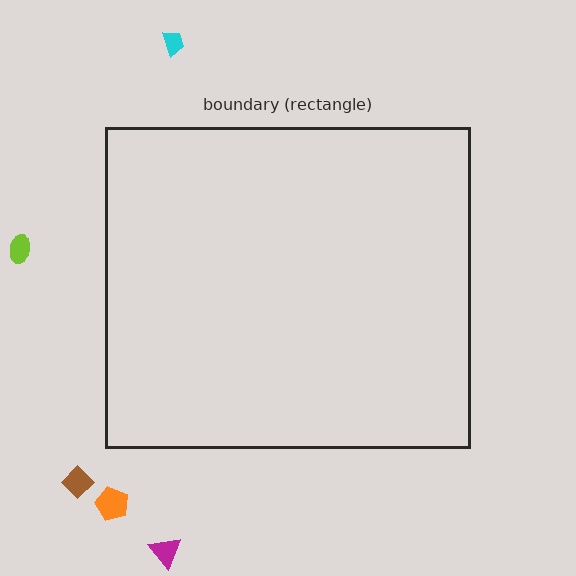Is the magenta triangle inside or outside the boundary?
Outside.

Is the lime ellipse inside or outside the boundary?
Outside.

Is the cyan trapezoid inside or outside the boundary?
Outside.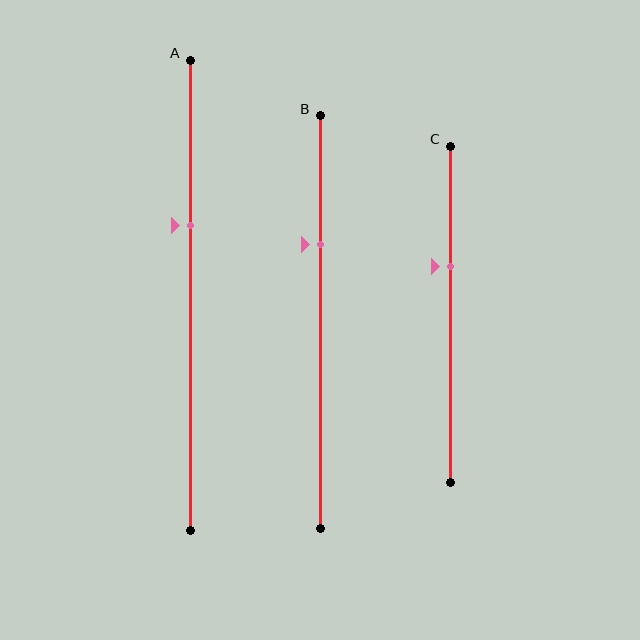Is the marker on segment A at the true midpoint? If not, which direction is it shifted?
No, the marker on segment A is shifted upward by about 15% of the segment length.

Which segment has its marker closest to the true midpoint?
Segment C has its marker closest to the true midpoint.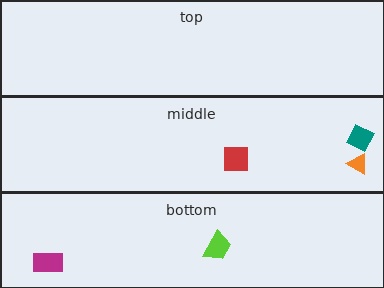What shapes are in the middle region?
The orange triangle, the red square, the teal diamond.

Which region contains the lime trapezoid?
The bottom region.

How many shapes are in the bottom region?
2.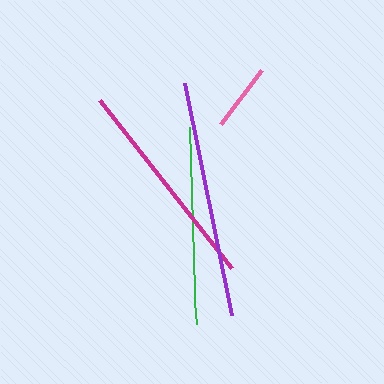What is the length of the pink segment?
The pink segment is approximately 68 pixels long.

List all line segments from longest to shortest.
From longest to shortest: purple, magenta, green, pink.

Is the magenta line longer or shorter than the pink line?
The magenta line is longer than the pink line.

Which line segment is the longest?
The purple line is the longest at approximately 236 pixels.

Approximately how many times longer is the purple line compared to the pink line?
The purple line is approximately 3.5 times the length of the pink line.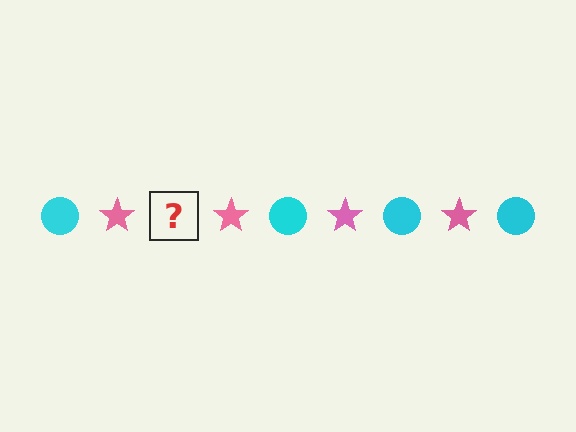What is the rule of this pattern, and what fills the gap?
The rule is that the pattern alternates between cyan circle and pink star. The gap should be filled with a cyan circle.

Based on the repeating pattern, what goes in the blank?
The blank should be a cyan circle.